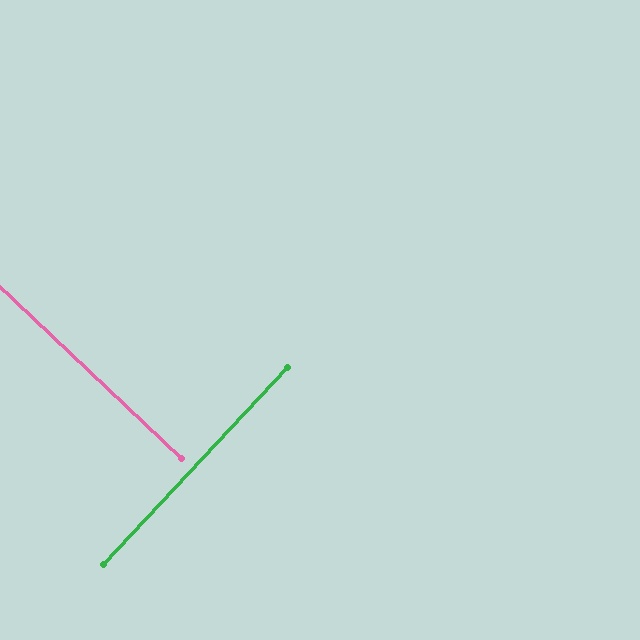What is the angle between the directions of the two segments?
Approximately 90 degrees.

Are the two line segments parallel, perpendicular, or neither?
Perpendicular — they meet at approximately 90°.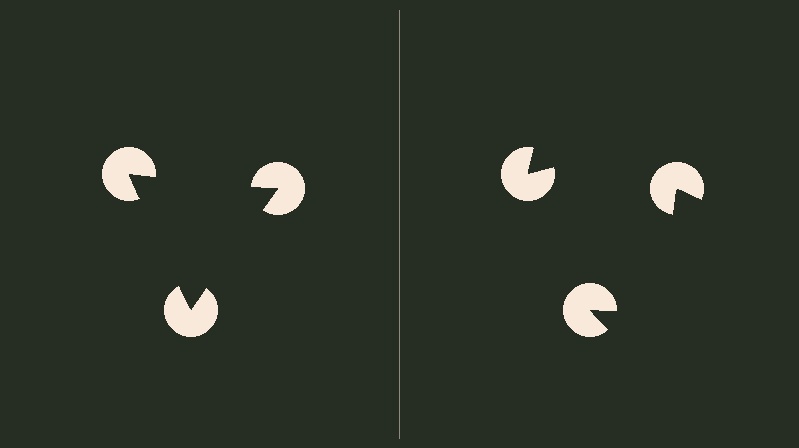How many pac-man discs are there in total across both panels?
6 — 3 on each side.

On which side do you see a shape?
An illusory triangle appears on the left side. On the right side the wedge cuts are rotated, so no coherent shape forms.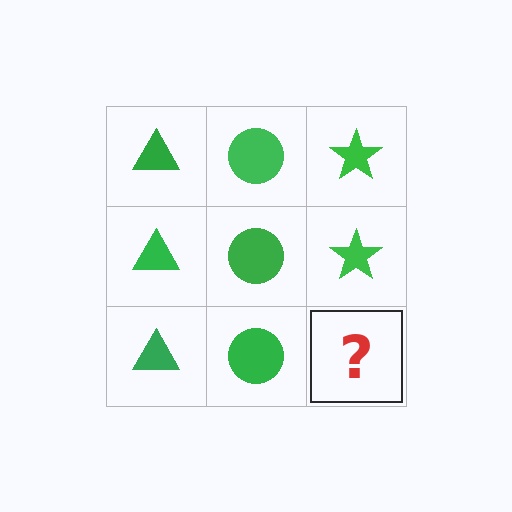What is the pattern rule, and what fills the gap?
The rule is that each column has a consistent shape. The gap should be filled with a green star.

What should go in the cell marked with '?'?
The missing cell should contain a green star.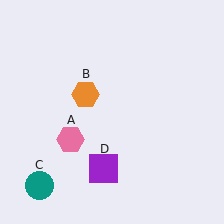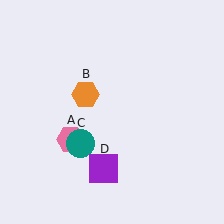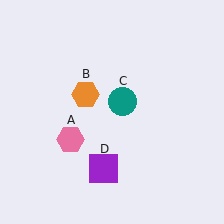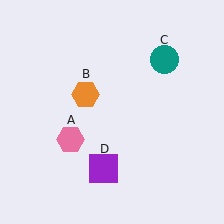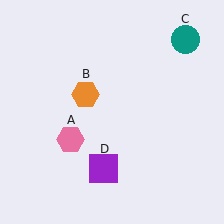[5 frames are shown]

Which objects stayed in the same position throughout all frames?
Pink hexagon (object A) and orange hexagon (object B) and purple square (object D) remained stationary.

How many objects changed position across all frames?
1 object changed position: teal circle (object C).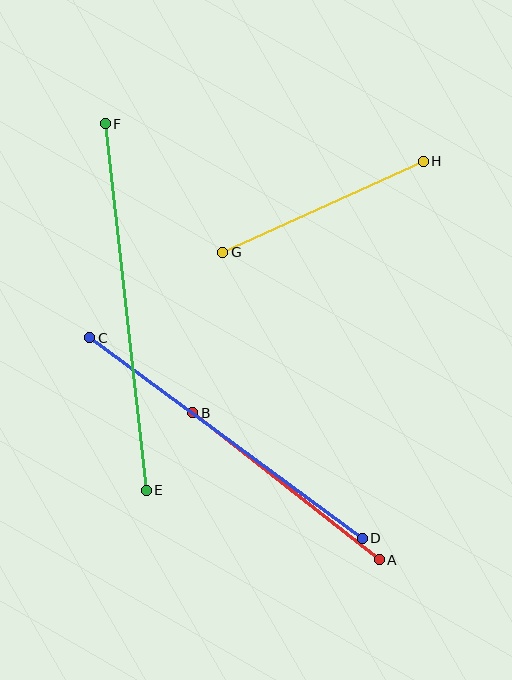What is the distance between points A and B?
The distance is approximately 237 pixels.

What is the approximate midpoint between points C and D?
The midpoint is at approximately (226, 438) pixels.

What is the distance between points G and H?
The distance is approximately 220 pixels.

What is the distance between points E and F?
The distance is approximately 368 pixels.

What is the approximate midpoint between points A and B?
The midpoint is at approximately (286, 486) pixels.